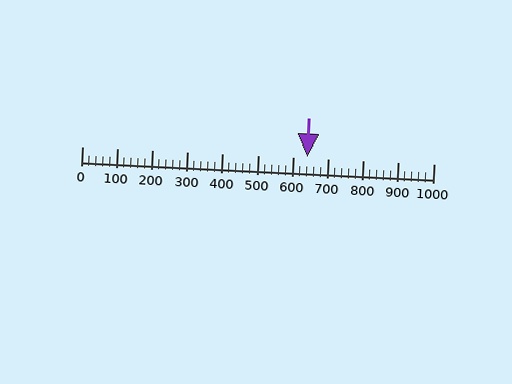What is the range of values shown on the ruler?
The ruler shows values from 0 to 1000.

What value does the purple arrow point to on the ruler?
The purple arrow points to approximately 640.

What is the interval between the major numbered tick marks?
The major tick marks are spaced 100 units apart.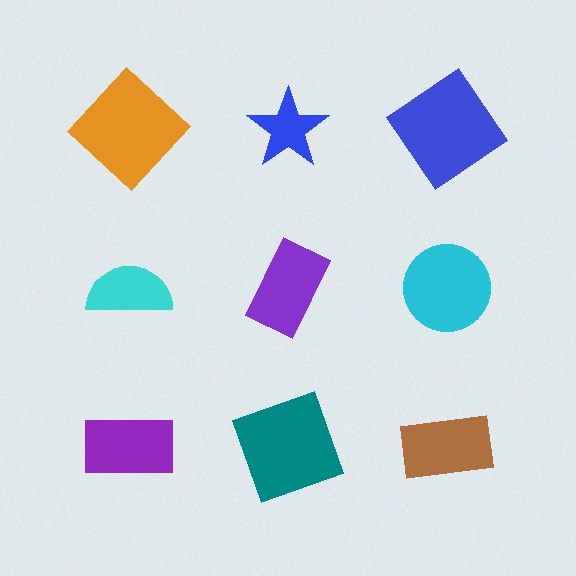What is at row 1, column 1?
An orange diamond.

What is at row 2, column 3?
A cyan circle.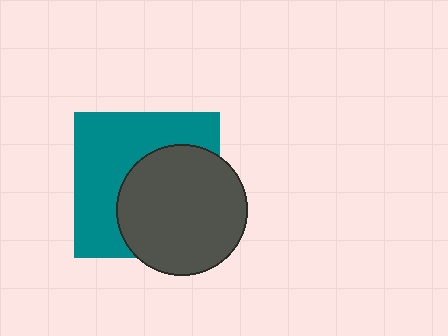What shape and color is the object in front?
The object in front is a dark gray circle.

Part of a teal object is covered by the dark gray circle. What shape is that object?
It is a square.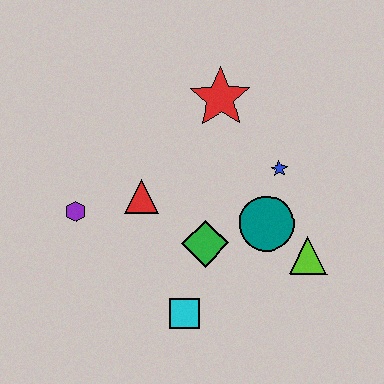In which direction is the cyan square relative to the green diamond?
The cyan square is below the green diamond.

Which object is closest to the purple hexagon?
The red triangle is closest to the purple hexagon.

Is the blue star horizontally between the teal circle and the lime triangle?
Yes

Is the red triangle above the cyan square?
Yes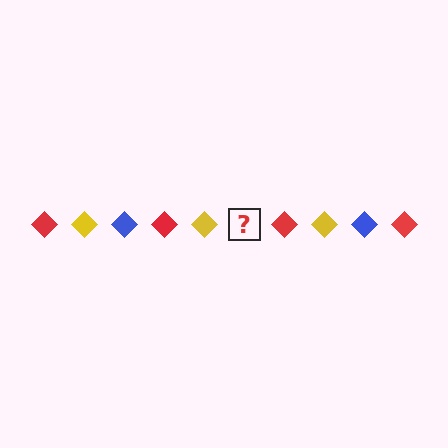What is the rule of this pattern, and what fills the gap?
The rule is that the pattern cycles through red, yellow, blue diamonds. The gap should be filled with a blue diamond.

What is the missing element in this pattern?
The missing element is a blue diamond.